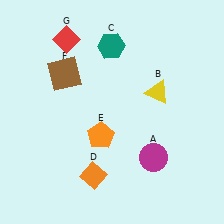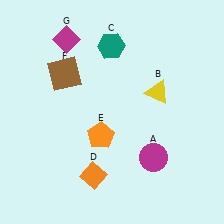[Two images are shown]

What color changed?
The diamond (G) changed from red in Image 1 to magenta in Image 2.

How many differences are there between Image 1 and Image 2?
There is 1 difference between the two images.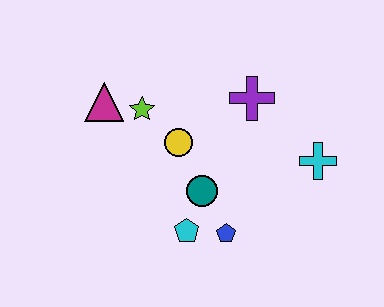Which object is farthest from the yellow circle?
The cyan cross is farthest from the yellow circle.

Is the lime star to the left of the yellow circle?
Yes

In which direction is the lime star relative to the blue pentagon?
The lime star is above the blue pentagon.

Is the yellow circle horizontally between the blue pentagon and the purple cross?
No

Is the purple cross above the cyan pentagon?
Yes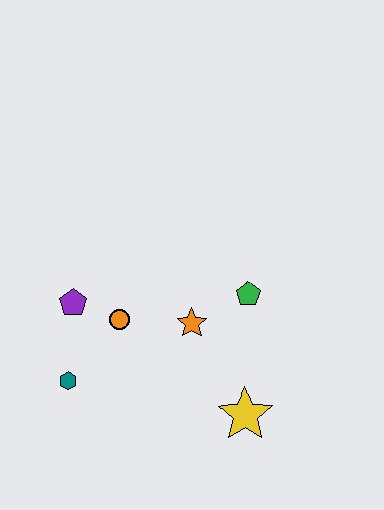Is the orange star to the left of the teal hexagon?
No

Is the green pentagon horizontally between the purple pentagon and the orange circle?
No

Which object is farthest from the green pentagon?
The teal hexagon is farthest from the green pentagon.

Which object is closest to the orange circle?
The purple pentagon is closest to the orange circle.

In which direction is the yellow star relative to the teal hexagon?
The yellow star is to the right of the teal hexagon.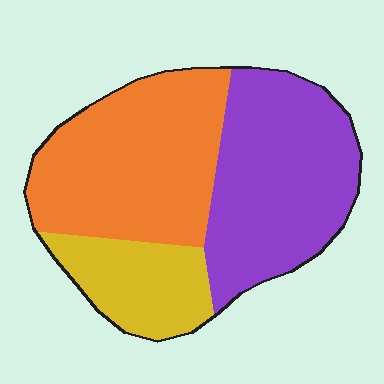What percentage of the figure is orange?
Orange takes up about two fifths (2/5) of the figure.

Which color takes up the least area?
Yellow, at roughly 20%.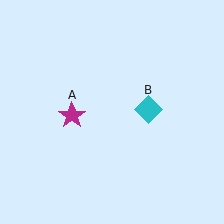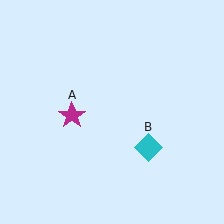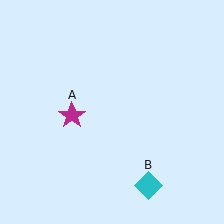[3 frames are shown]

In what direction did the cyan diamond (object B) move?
The cyan diamond (object B) moved down.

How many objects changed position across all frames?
1 object changed position: cyan diamond (object B).